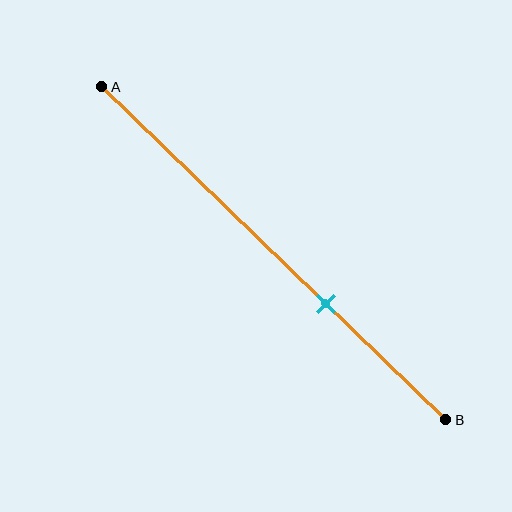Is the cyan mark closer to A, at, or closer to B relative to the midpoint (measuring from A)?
The cyan mark is closer to point B than the midpoint of segment AB.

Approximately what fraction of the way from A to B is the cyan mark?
The cyan mark is approximately 65% of the way from A to B.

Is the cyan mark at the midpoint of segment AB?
No, the mark is at about 65% from A, not at the 50% midpoint.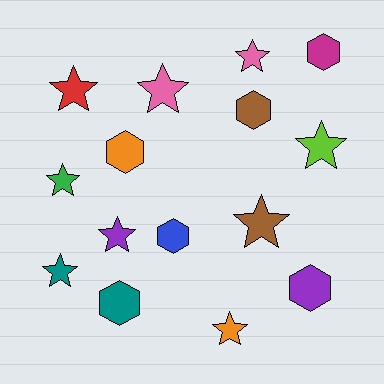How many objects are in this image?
There are 15 objects.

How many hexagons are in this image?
There are 6 hexagons.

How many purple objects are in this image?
There are 2 purple objects.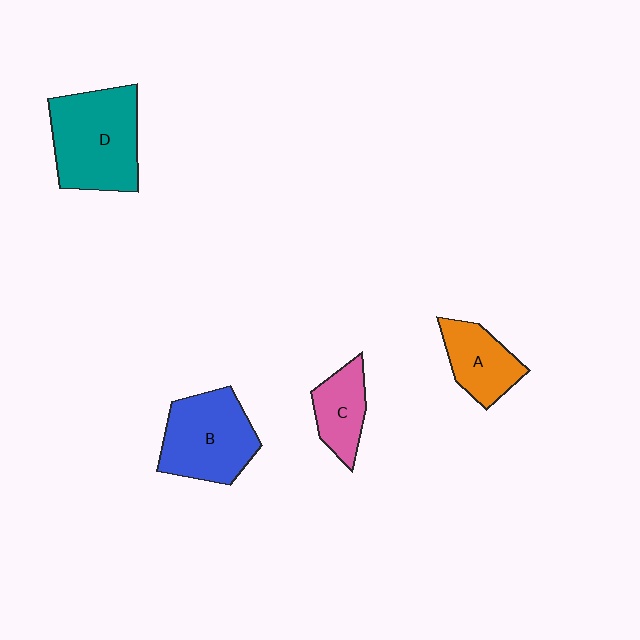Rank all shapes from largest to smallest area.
From largest to smallest: D (teal), B (blue), A (orange), C (pink).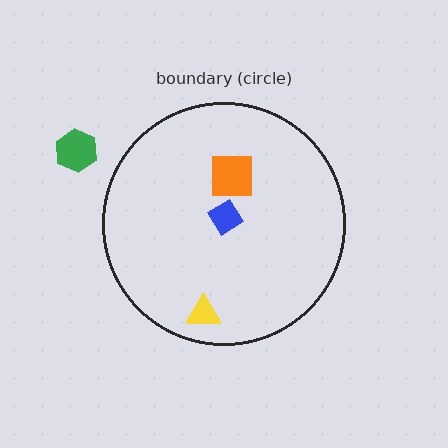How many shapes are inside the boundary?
3 inside, 1 outside.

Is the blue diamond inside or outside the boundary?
Inside.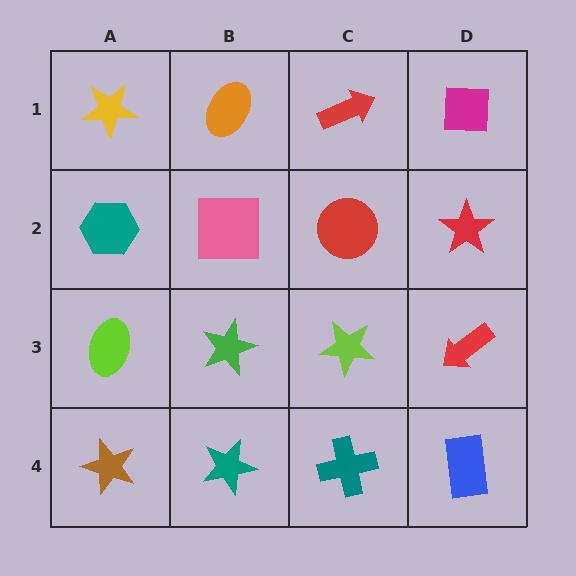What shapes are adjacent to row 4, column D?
A red arrow (row 3, column D), a teal cross (row 4, column C).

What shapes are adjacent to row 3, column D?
A red star (row 2, column D), a blue rectangle (row 4, column D), a lime star (row 3, column C).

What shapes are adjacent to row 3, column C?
A red circle (row 2, column C), a teal cross (row 4, column C), a green star (row 3, column B), a red arrow (row 3, column D).